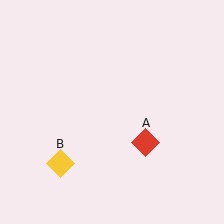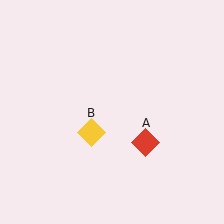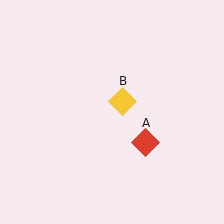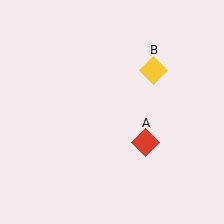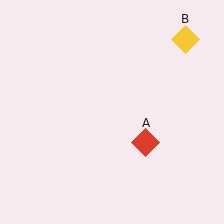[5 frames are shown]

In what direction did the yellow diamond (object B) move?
The yellow diamond (object B) moved up and to the right.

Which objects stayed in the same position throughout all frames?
Red diamond (object A) remained stationary.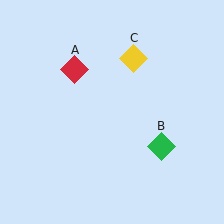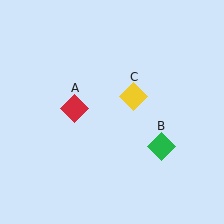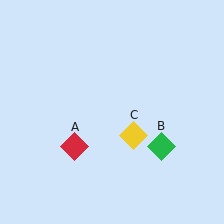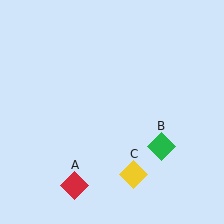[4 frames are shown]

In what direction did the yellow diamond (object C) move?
The yellow diamond (object C) moved down.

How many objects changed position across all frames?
2 objects changed position: red diamond (object A), yellow diamond (object C).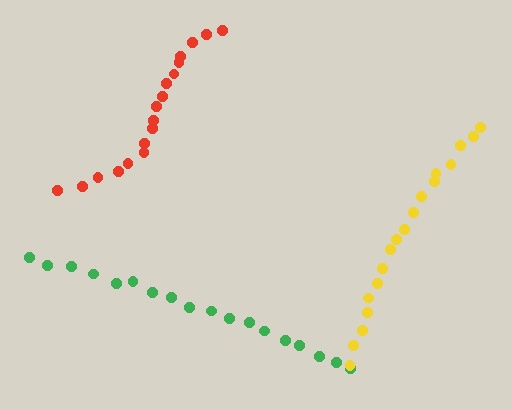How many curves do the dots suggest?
There are 3 distinct paths.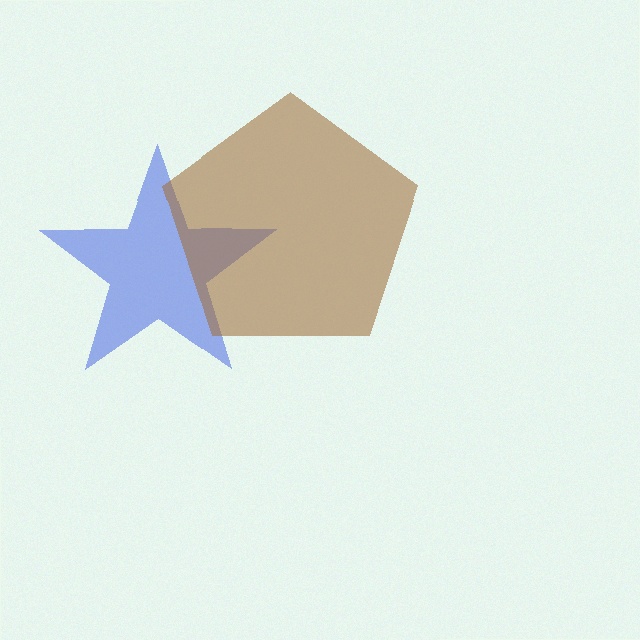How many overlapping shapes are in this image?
There are 2 overlapping shapes in the image.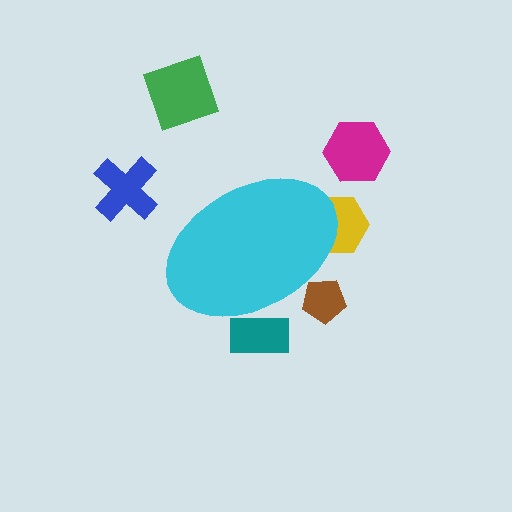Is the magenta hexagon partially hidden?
No, the magenta hexagon is fully visible.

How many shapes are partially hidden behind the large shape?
3 shapes are partially hidden.